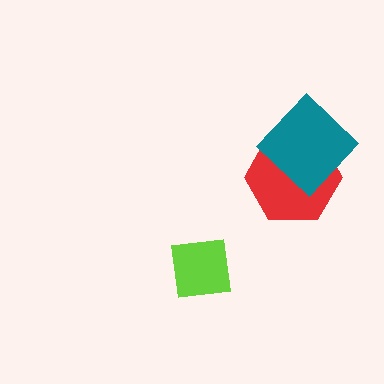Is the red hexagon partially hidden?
Yes, it is partially covered by another shape.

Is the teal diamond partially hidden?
No, no other shape covers it.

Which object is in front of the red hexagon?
The teal diamond is in front of the red hexagon.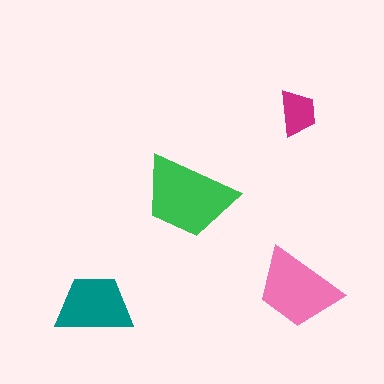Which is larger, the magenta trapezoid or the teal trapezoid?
The teal one.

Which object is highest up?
The magenta trapezoid is topmost.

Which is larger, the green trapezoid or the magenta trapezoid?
The green one.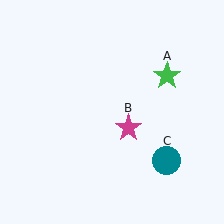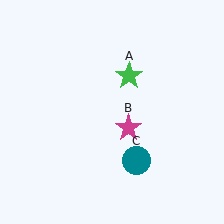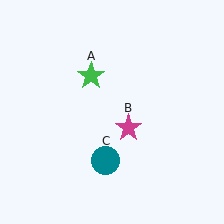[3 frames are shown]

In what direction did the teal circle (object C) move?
The teal circle (object C) moved left.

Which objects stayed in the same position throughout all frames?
Magenta star (object B) remained stationary.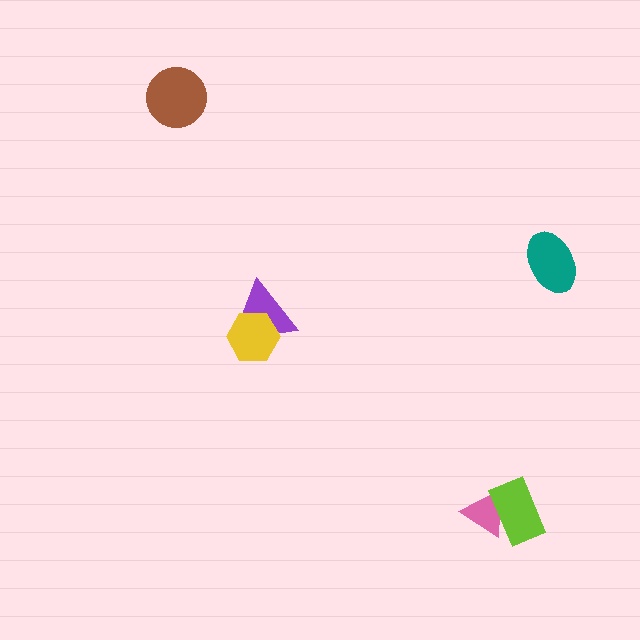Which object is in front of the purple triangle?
The yellow hexagon is in front of the purple triangle.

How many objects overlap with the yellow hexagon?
1 object overlaps with the yellow hexagon.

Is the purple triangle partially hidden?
Yes, it is partially covered by another shape.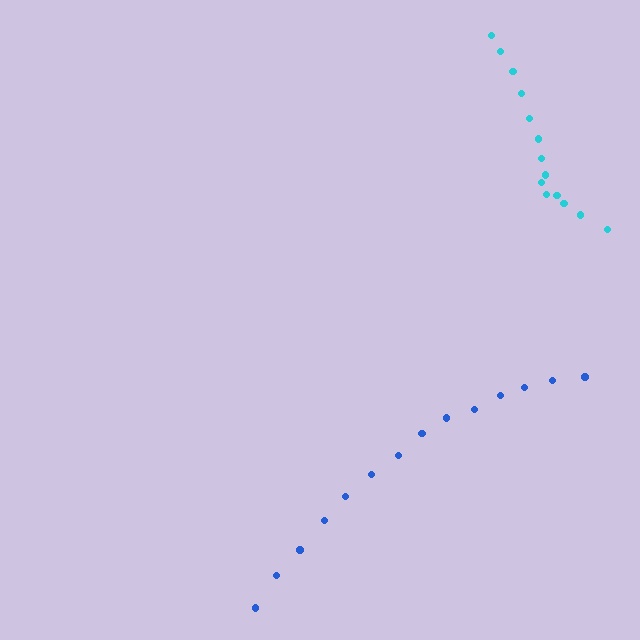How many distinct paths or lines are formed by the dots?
There are 2 distinct paths.